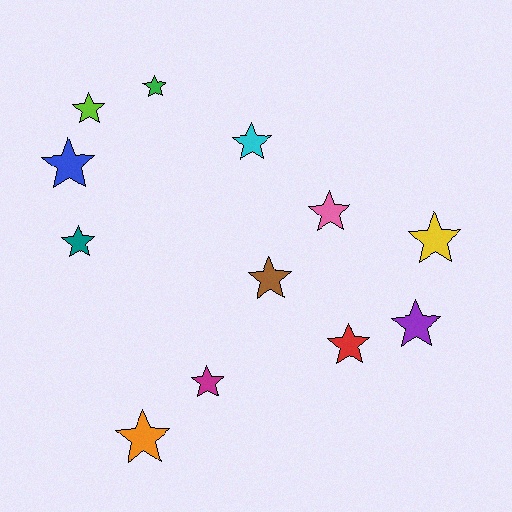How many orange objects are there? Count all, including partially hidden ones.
There is 1 orange object.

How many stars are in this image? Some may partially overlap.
There are 12 stars.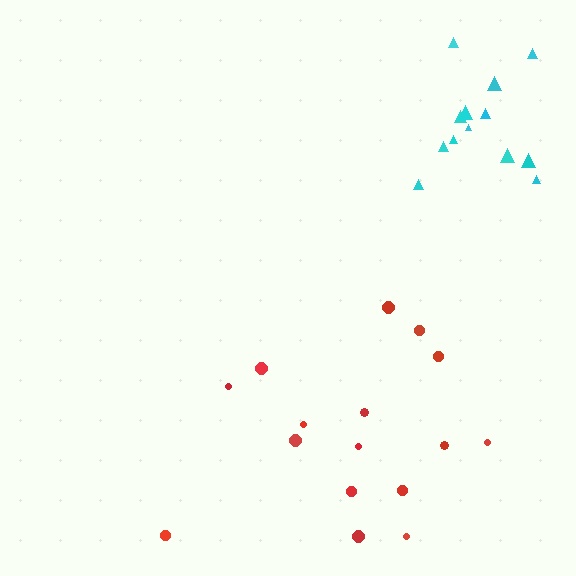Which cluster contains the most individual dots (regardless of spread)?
Red (16).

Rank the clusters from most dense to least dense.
cyan, red.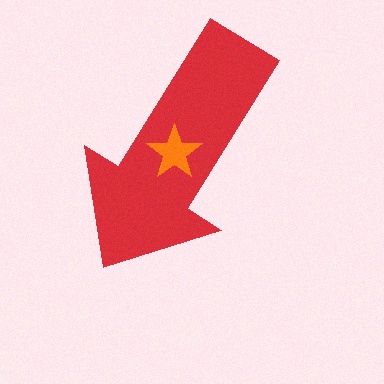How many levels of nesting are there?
2.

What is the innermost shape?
The orange star.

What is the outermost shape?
The red arrow.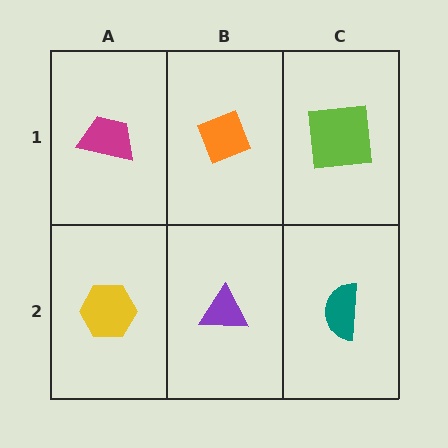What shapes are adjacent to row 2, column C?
A lime square (row 1, column C), a purple triangle (row 2, column B).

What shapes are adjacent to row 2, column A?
A magenta trapezoid (row 1, column A), a purple triangle (row 2, column B).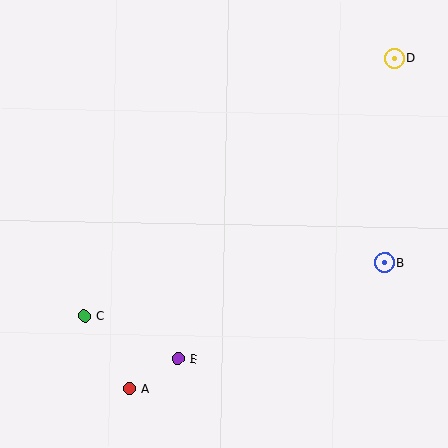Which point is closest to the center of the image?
Point E at (178, 359) is closest to the center.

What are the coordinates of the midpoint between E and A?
The midpoint between E and A is at (153, 374).